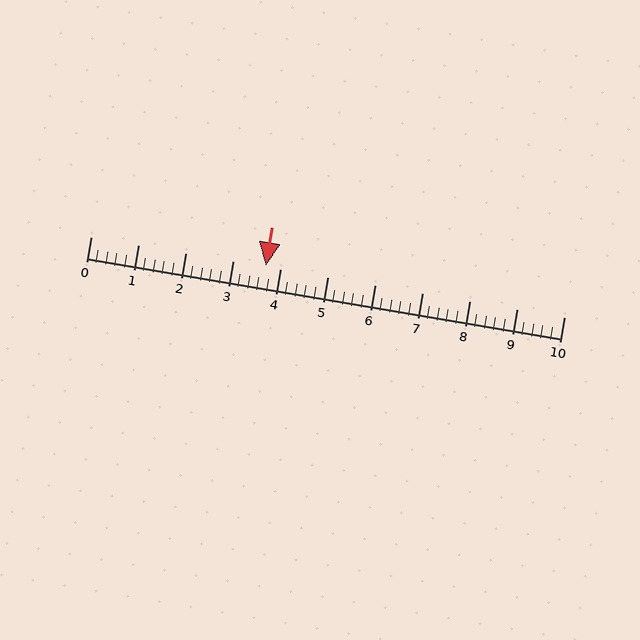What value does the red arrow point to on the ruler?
The red arrow points to approximately 3.7.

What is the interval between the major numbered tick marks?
The major tick marks are spaced 1 units apart.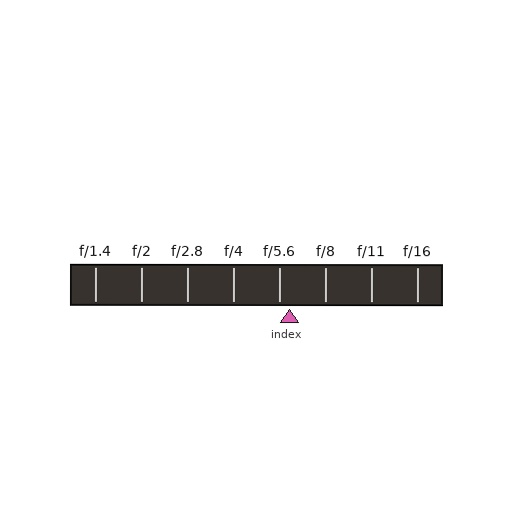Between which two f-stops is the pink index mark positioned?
The index mark is between f/5.6 and f/8.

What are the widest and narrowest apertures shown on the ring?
The widest aperture shown is f/1.4 and the narrowest is f/16.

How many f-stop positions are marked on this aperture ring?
There are 8 f-stop positions marked.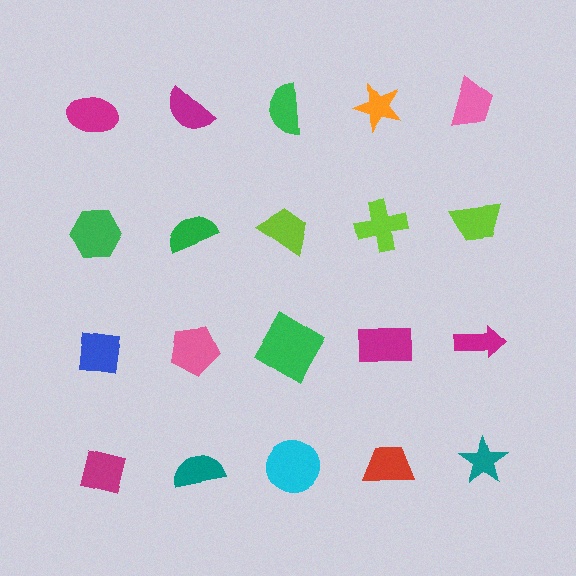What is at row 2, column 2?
A green semicircle.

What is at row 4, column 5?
A teal star.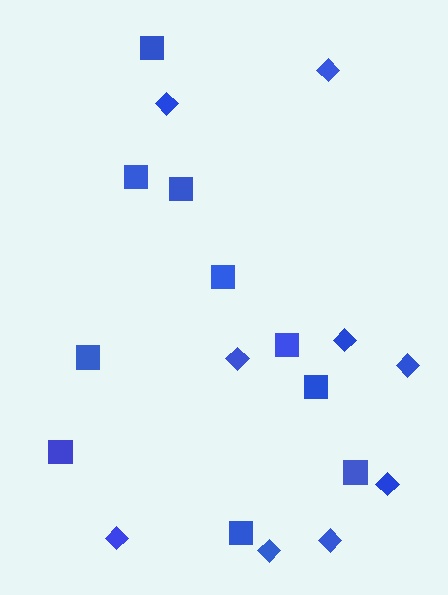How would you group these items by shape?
There are 2 groups: one group of diamonds (9) and one group of squares (10).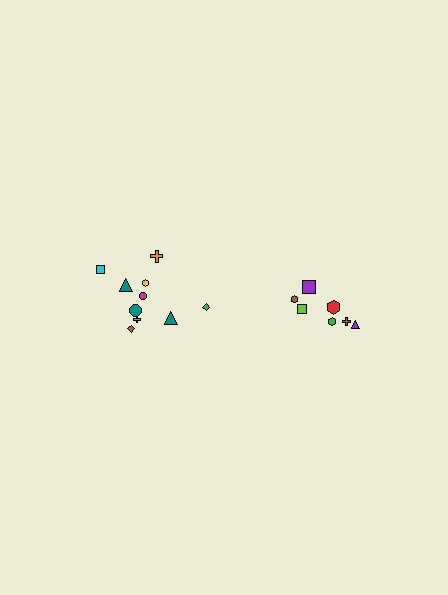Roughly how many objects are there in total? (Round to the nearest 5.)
Roughly 15 objects in total.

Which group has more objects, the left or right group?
The left group.